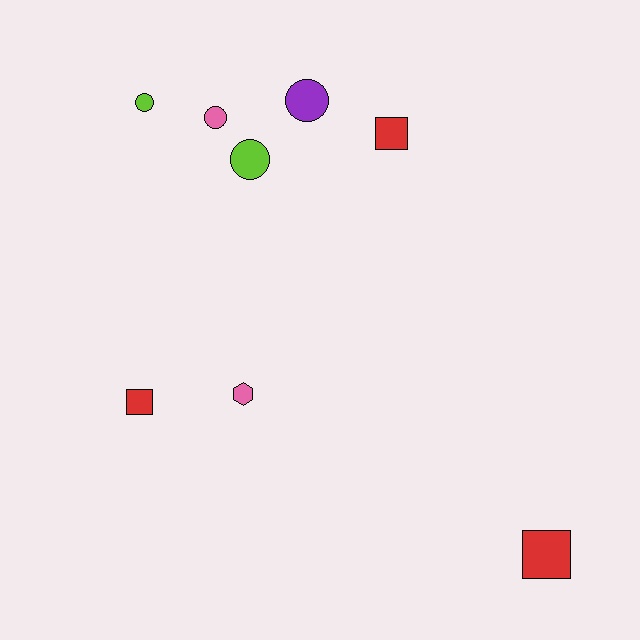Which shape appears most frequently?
Circle, with 4 objects.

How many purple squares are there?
There are no purple squares.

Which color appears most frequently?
Red, with 3 objects.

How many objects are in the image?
There are 8 objects.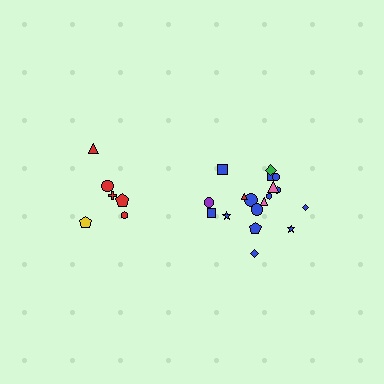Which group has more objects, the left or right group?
The right group.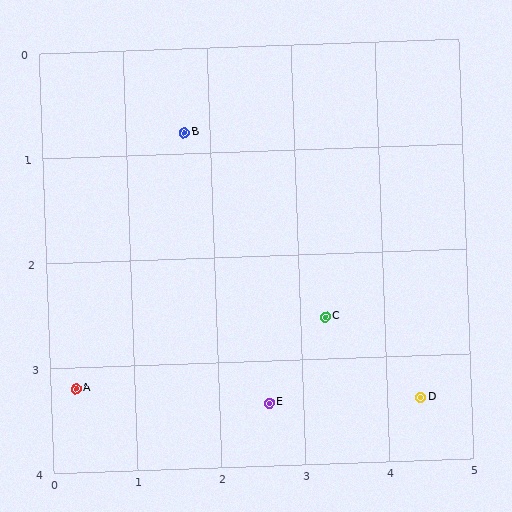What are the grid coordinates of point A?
Point A is at approximately (0.3, 3.2).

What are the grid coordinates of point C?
Point C is at approximately (3.3, 2.6).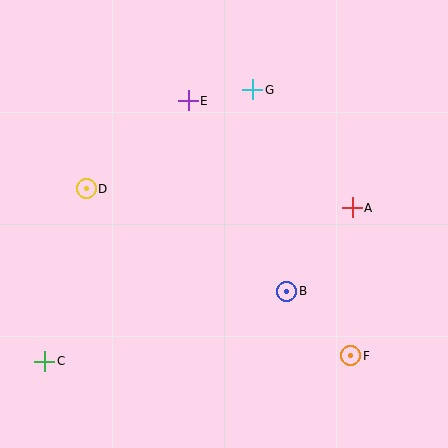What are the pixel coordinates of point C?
Point C is at (45, 361).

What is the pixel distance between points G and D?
The distance between G and D is 194 pixels.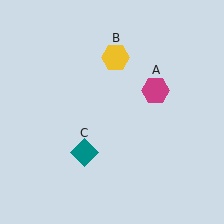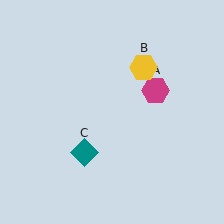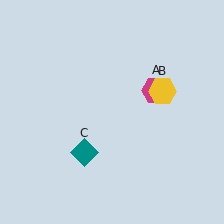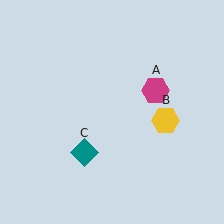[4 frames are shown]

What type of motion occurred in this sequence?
The yellow hexagon (object B) rotated clockwise around the center of the scene.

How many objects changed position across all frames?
1 object changed position: yellow hexagon (object B).